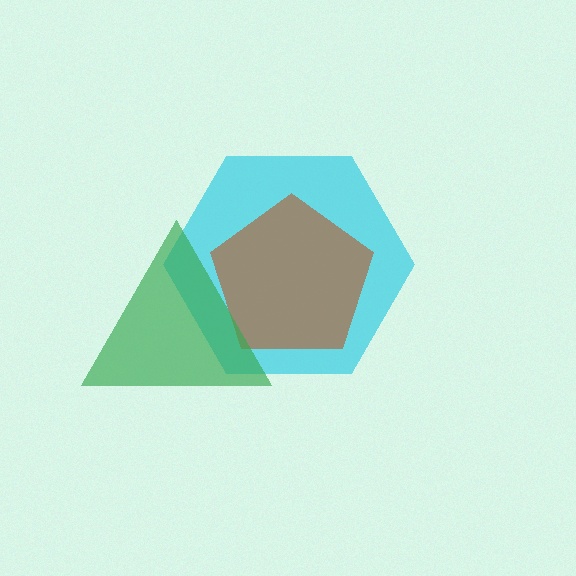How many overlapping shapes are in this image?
There are 3 overlapping shapes in the image.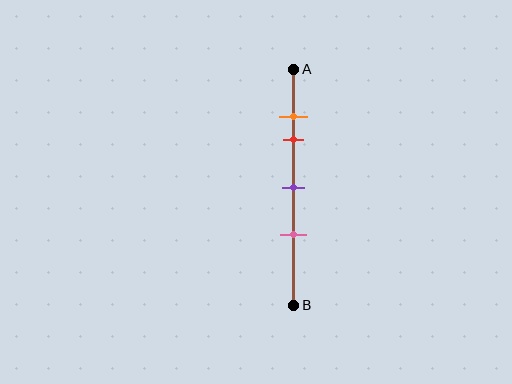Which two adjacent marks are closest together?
The orange and red marks are the closest adjacent pair.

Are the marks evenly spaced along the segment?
No, the marks are not evenly spaced.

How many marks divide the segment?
There are 4 marks dividing the segment.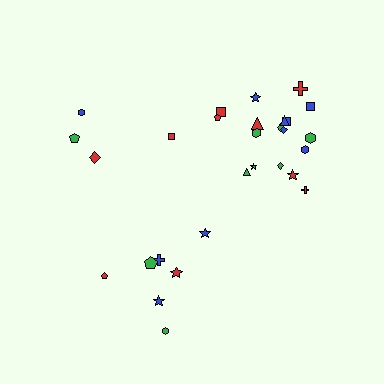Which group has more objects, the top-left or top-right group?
The top-right group.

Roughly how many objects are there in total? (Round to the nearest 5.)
Roughly 30 objects in total.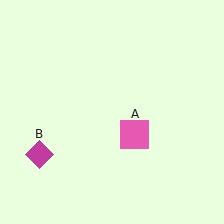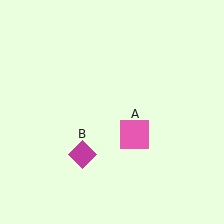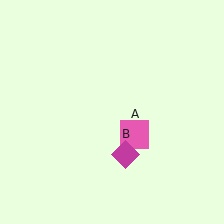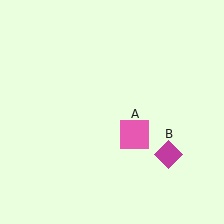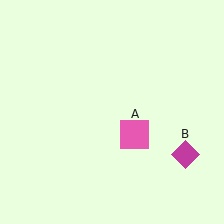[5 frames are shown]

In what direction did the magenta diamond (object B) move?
The magenta diamond (object B) moved right.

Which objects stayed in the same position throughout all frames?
Pink square (object A) remained stationary.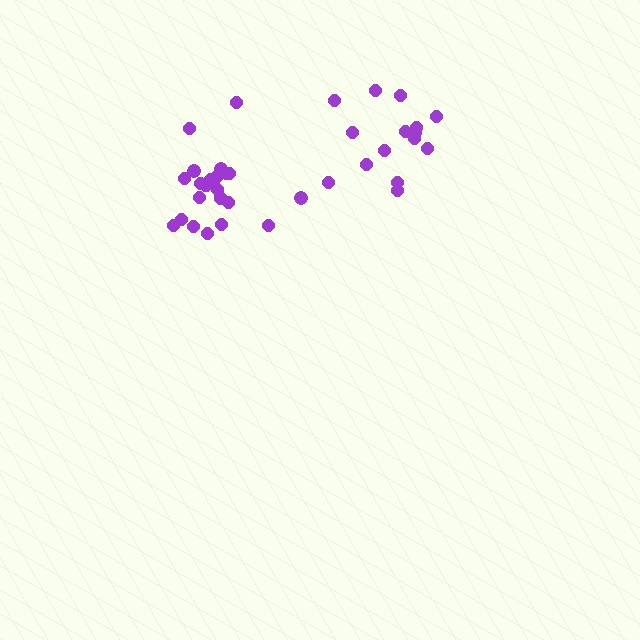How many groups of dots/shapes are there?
There are 2 groups.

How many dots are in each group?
Group 1: 16 dots, Group 2: 21 dots (37 total).